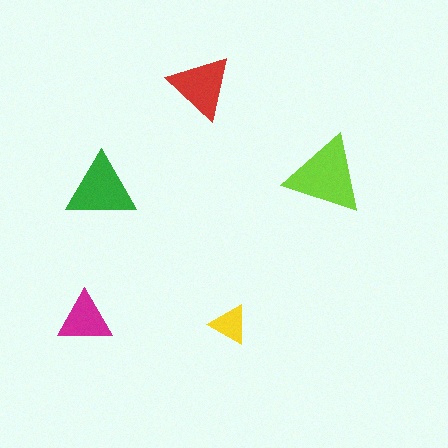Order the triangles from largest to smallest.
the lime one, the green one, the red one, the magenta one, the yellow one.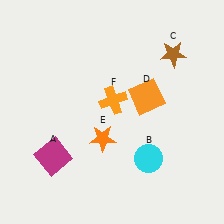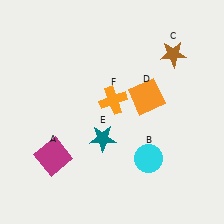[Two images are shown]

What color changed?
The star (E) changed from orange in Image 1 to teal in Image 2.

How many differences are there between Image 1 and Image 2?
There is 1 difference between the two images.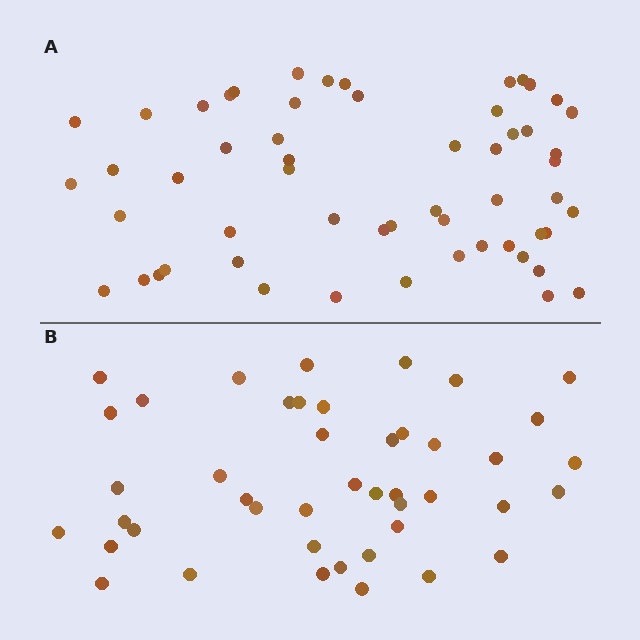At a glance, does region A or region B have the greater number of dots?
Region A (the top region) has more dots.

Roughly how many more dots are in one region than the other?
Region A has roughly 12 or so more dots than region B.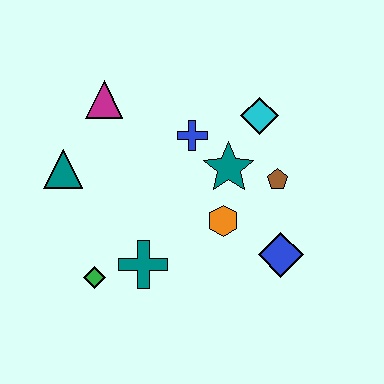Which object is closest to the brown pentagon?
The teal star is closest to the brown pentagon.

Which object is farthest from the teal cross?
The cyan diamond is farthest from the teal cross.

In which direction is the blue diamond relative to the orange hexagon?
The blue diamond is to the right of the orange hexagon.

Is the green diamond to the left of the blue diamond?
Yes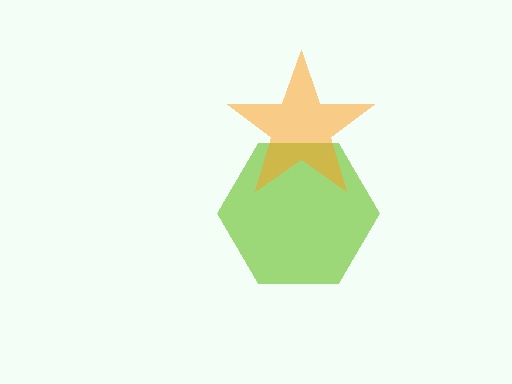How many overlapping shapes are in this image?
There are 2 overlapping shapes in the image.